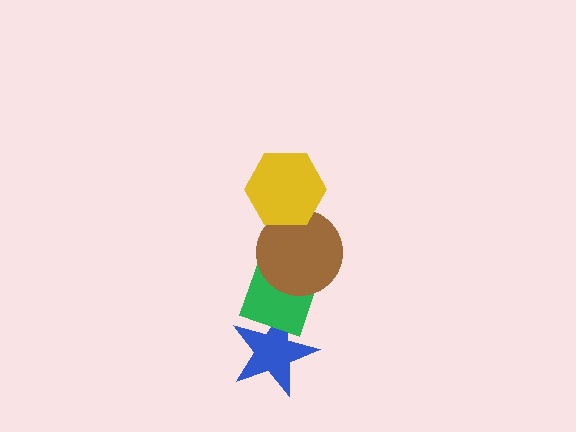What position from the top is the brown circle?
The brown circle is 2nd from the top.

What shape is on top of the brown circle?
The yellow hexagon is on top of the brown circle.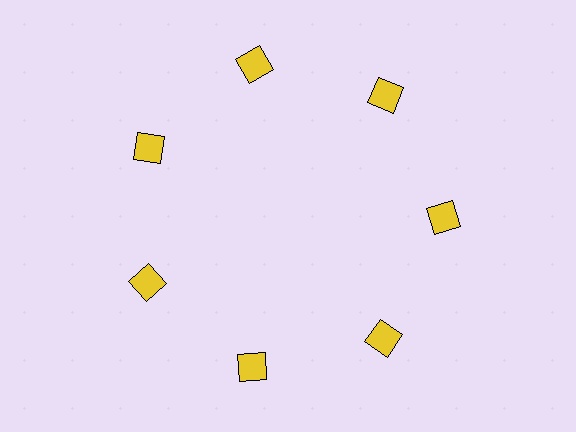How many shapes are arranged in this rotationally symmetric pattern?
There are 7 shapes, arranged in 7 groups of 1.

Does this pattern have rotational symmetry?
Yes, this pattern has 7-fold rotational symmetry. It looks the same after rotating 51 degrees around the center.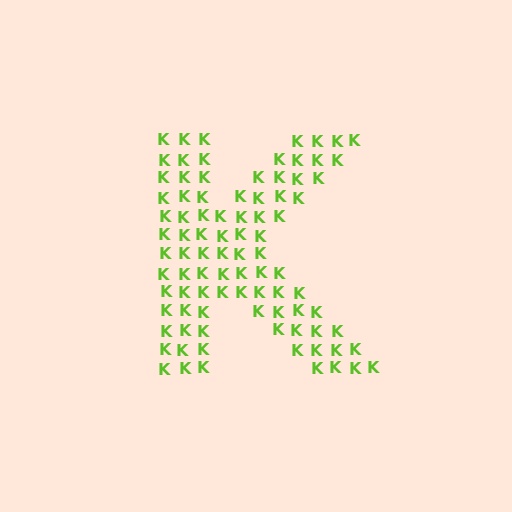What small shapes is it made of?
It is made of small letter K's.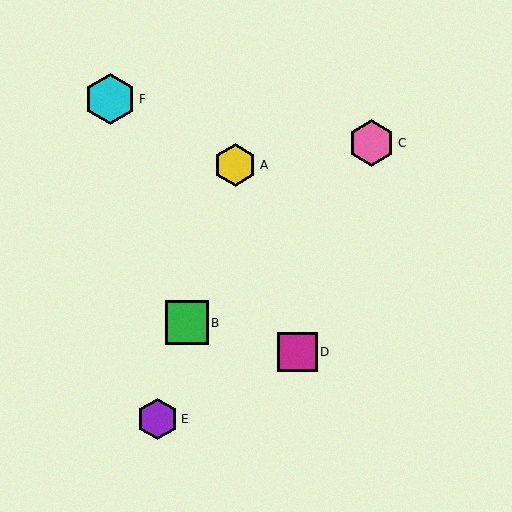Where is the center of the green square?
The center of the green square is at (187, 323).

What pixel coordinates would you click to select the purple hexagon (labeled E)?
Click at (157, 419) to select the purple hexagon E.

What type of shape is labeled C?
Shape C is a pink hexagon.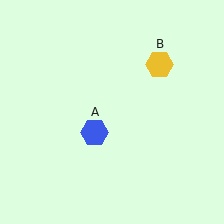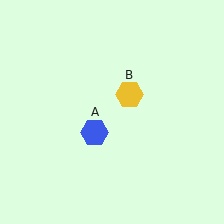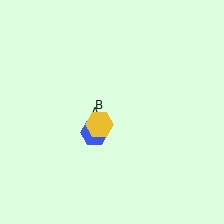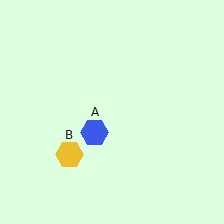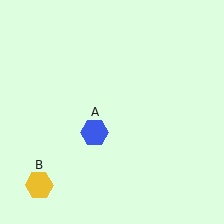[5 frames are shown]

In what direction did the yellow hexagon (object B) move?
The yellow hexagon (object B) moved down and to the left.